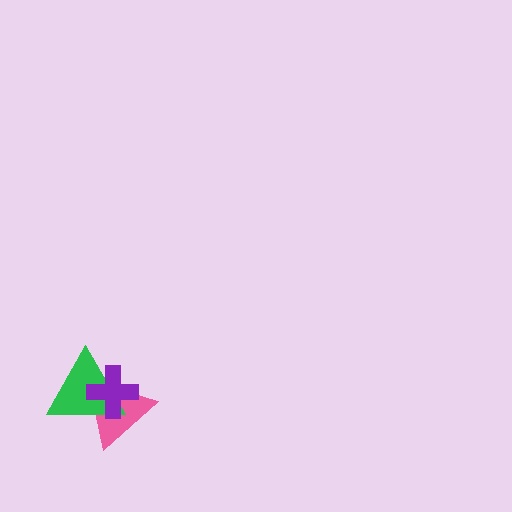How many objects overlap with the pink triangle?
2 objects overlap with the pink triangle.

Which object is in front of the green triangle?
The purple cross is in front of the green triangle.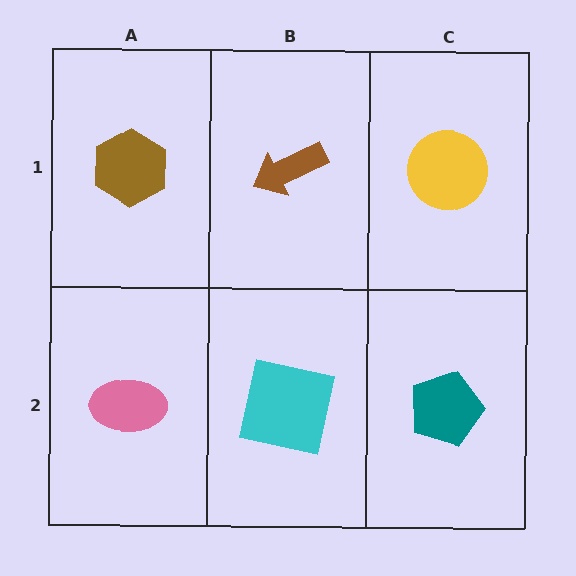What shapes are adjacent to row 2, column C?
A yellow circle (row 1, column C), a cyan square (row 2, column B).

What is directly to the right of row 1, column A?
A brown arrow.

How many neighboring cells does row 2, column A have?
2.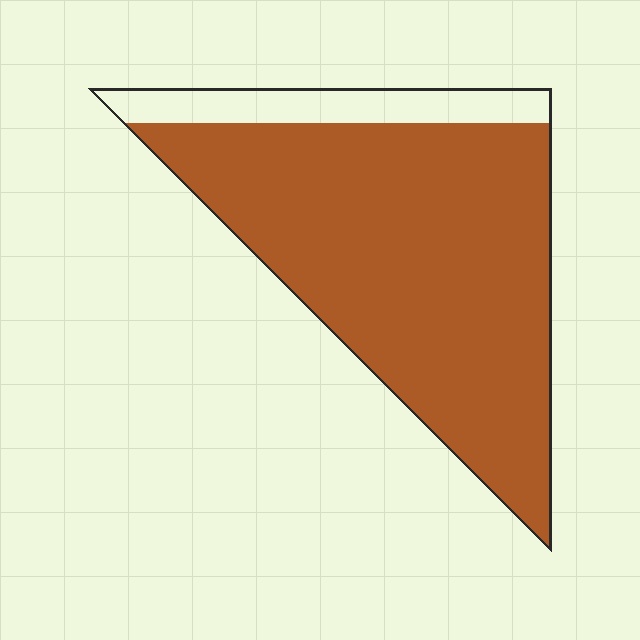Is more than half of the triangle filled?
Yes.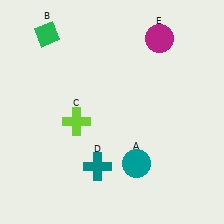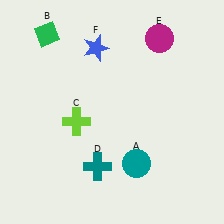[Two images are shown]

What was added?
A blue star (F) was added in Image 2.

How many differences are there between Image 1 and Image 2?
There is 1 difference between the two images.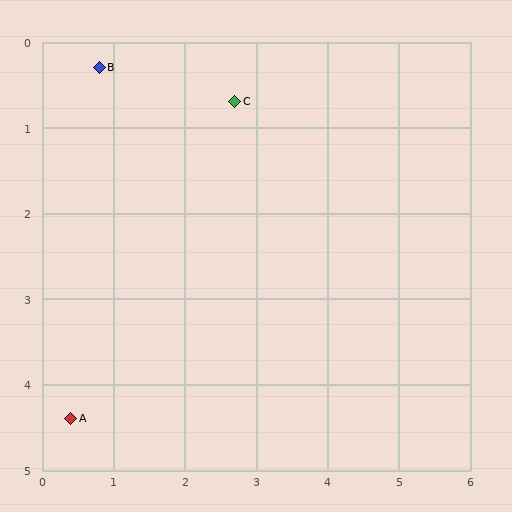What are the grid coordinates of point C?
Point C is at approximately (2.7, 0.7).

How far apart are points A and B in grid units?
Points A and B are about 4.1 grid units apart.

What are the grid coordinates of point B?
Point B is at approximately (0.8, 0.3).